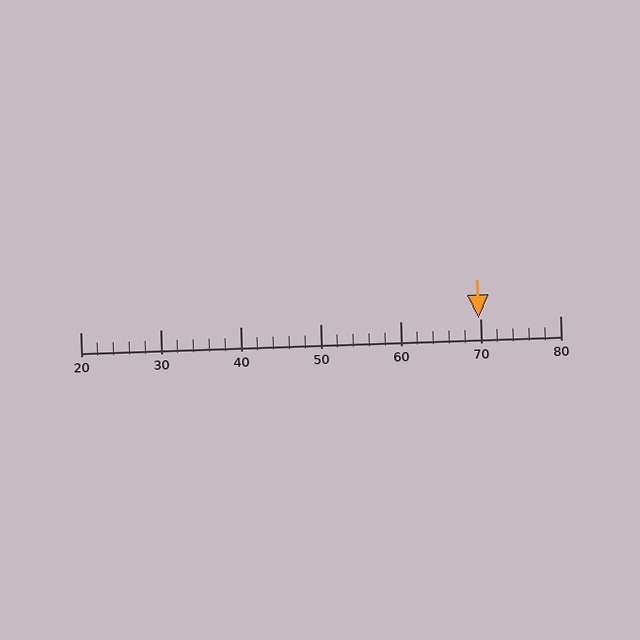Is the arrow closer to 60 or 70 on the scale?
The arrow is closer to 70.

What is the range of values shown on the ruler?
The ruler shows values from 20 to 80.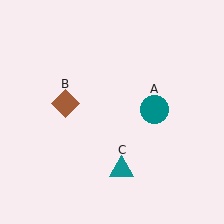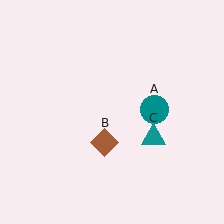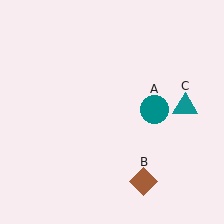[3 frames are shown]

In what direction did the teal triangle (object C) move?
The teal triangle (object C) moved up and to the right.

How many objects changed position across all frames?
2 objects changed position: brown diamond (object B), teal triangle (object C).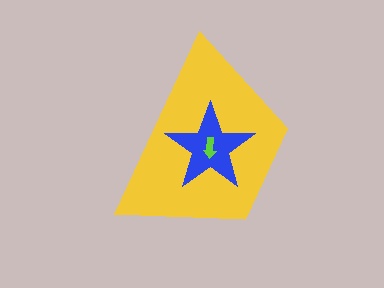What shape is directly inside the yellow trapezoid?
The blue star.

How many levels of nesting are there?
3.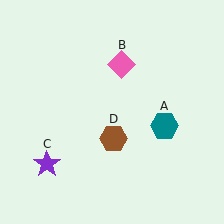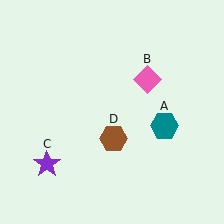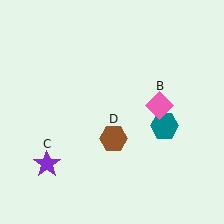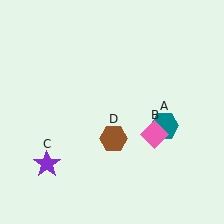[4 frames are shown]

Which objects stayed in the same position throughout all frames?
Teal hexagon (object A) and purple star (object C) and brown hexagon (object D) remained stationary.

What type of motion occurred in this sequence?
The pink diamond (object B) rotated clockwise around the center of the scene.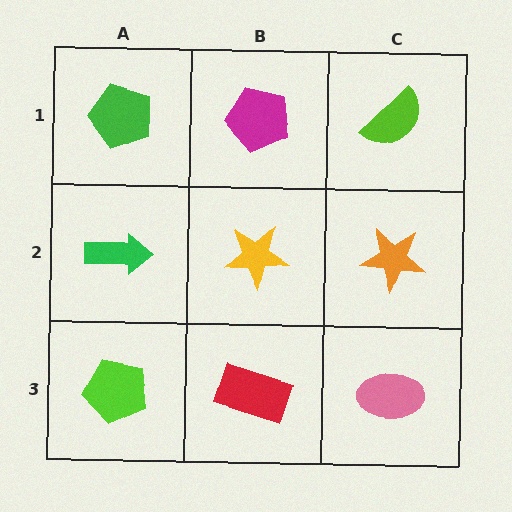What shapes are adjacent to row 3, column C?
An orange star (row 2, column C), a red rectangle (row 3, column B).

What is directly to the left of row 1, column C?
A magenta pentagon.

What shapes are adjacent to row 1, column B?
A yellow star (row 2, column B), a green pentagon (row 1, column A), a lime semicircle (row 1, column C).